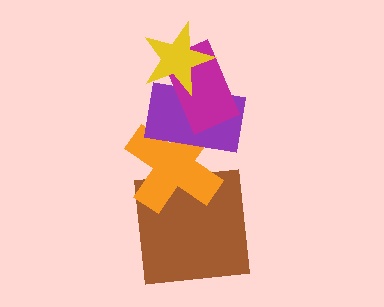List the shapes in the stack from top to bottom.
From top to bottom: the yellow star, the magenta rectangle, the purple rectangle, the orange cross, the brown square.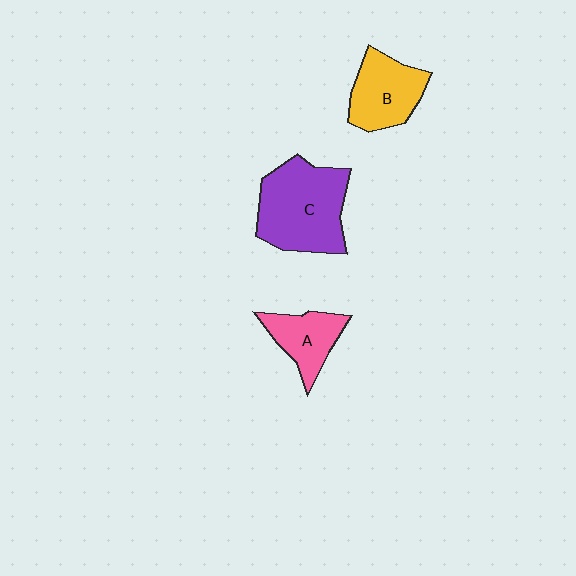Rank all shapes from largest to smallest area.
From largest to smallest: C (purple), B (yellow), A (pink).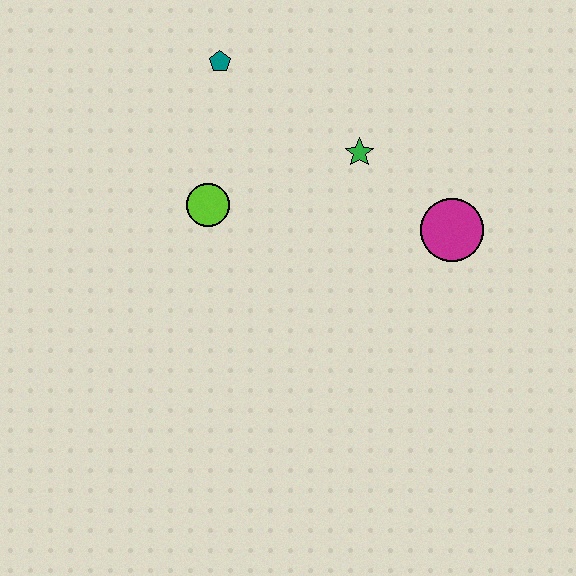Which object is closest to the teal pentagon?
The lime circle is closest to the teal pentagon.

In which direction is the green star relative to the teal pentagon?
The green star is to the right of the teal pentagon.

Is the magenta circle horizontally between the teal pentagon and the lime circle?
No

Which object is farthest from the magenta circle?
The teal pentagon is farthest from the magenta circle.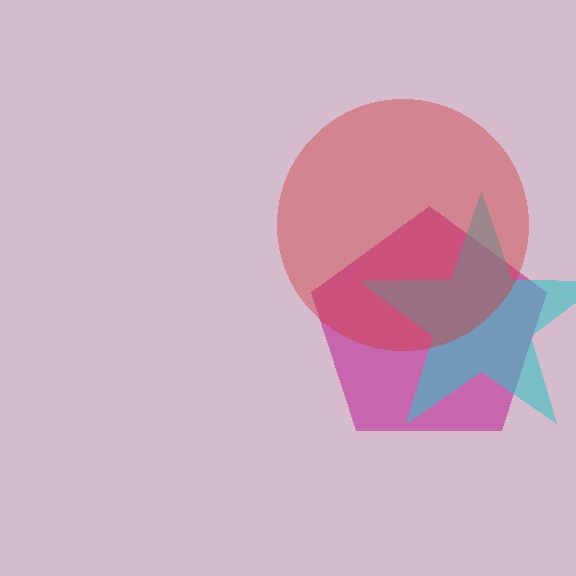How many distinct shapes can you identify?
There are 3 distinct shapes: a magenta pentagon, a cyan star, a red circle.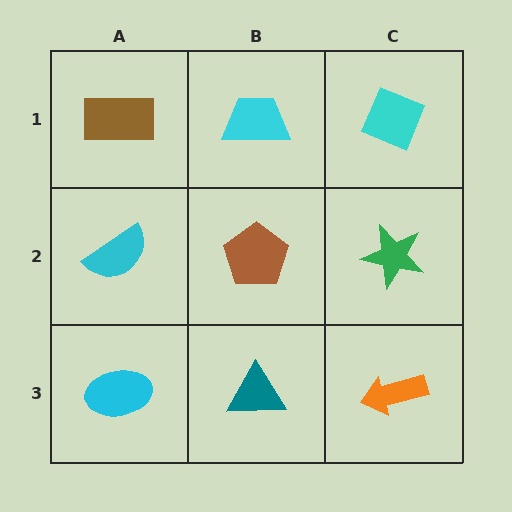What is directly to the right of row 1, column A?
A cyan trapezoid.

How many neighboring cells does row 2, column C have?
3.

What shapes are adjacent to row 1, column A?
A cyan semicircle (row 2, column A), a cyan trapezoid (row 1, column B).